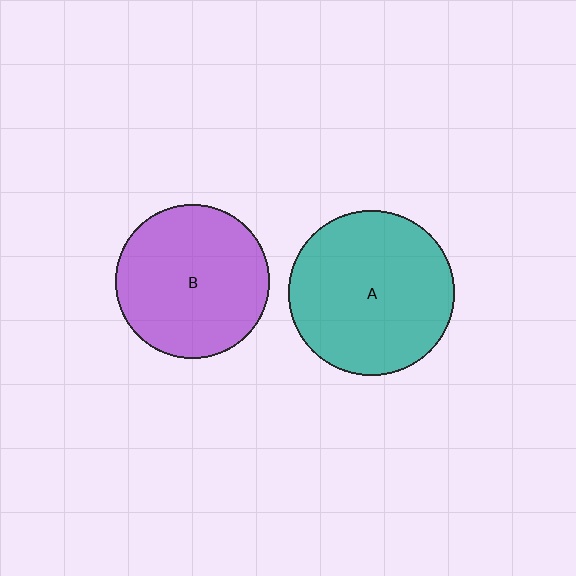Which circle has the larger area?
Circle A (teal).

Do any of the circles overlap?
No, none of the circles overlap.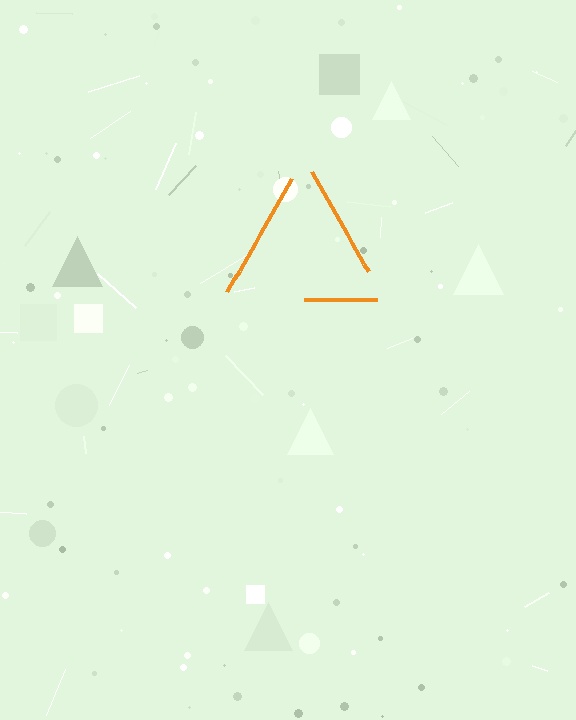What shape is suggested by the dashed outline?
The dashed outline suggests a triangle.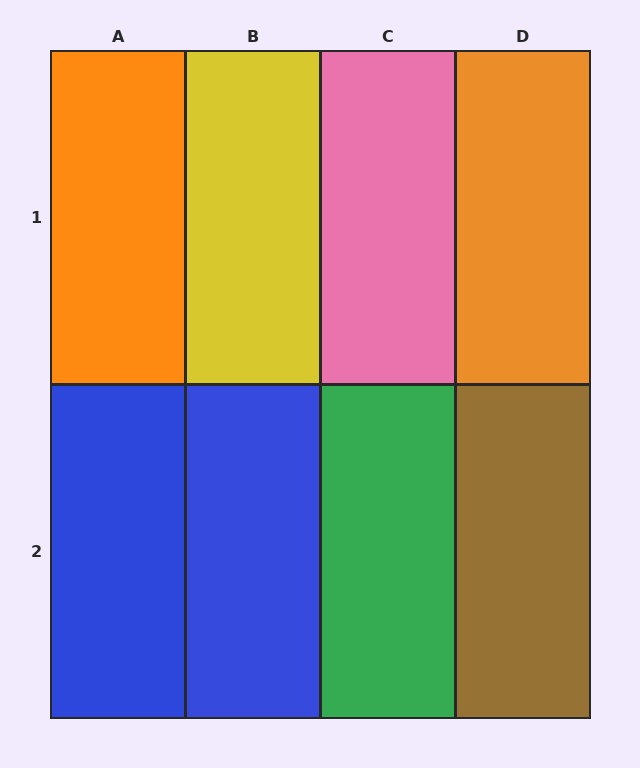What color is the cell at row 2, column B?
Blue.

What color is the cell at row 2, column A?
Blue.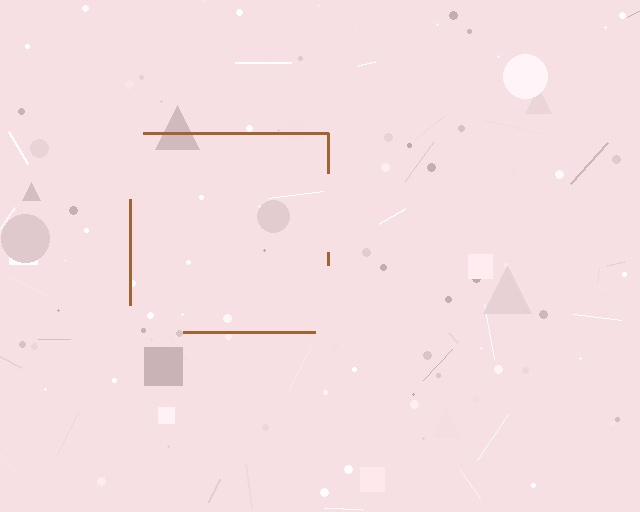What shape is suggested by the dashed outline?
The dashed outline suggests a square.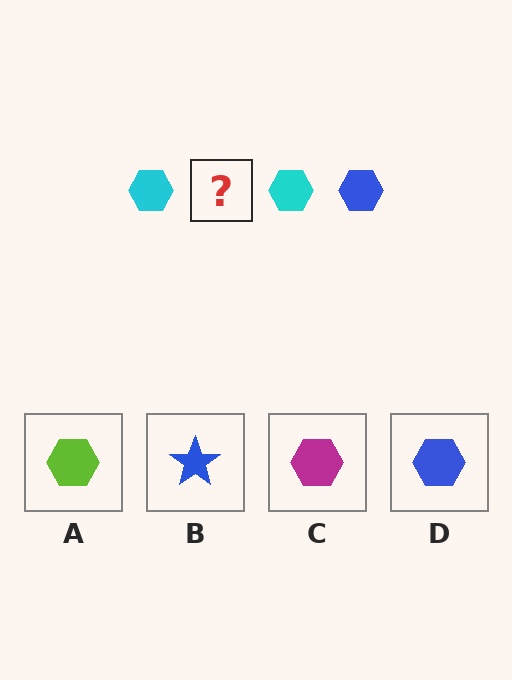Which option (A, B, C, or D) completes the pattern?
D.